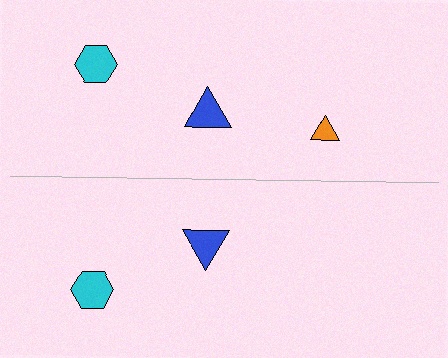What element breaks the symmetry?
A orange triangle is missing from the bottom side.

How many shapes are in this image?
There are 5 shapes in this image.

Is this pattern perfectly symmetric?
No, the pattern is not perfectly symmetric. A orange triangle is missing from the bottom side.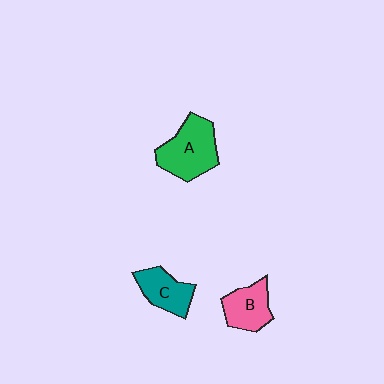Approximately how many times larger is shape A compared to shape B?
Approximately 1.5 times.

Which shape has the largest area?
Shape A (green).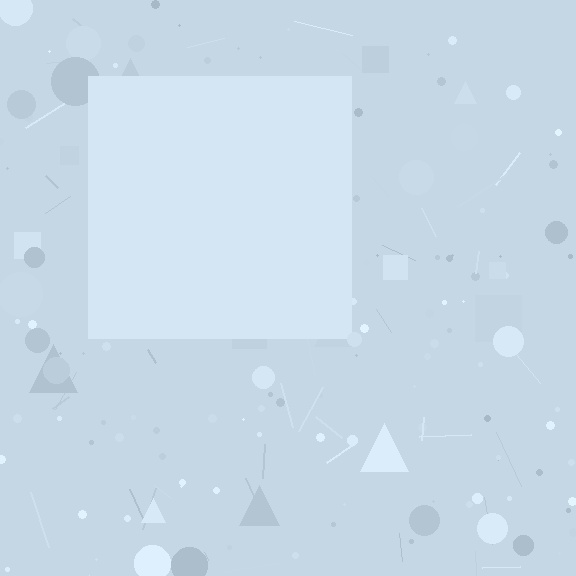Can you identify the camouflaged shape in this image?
The camouflaged shape is a square.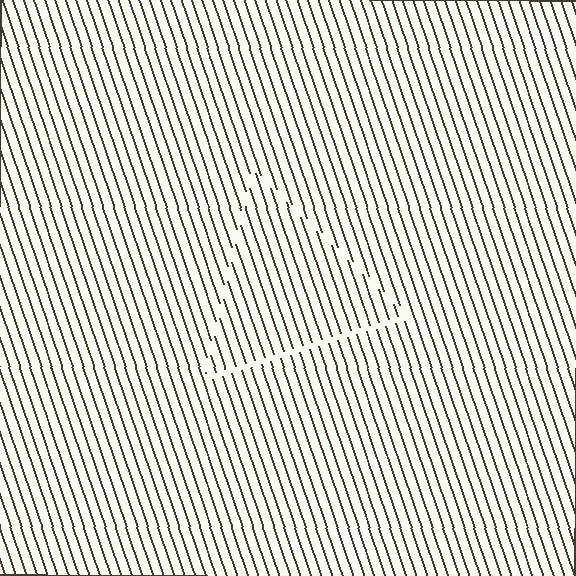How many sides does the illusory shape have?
3 sides — the line-ends trace a triangle.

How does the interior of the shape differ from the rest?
The interior of the shape contains the same grating, shifted by half a period — the contour is defined by the phase discontinuity where line-ends from the inner and outer gratings abut.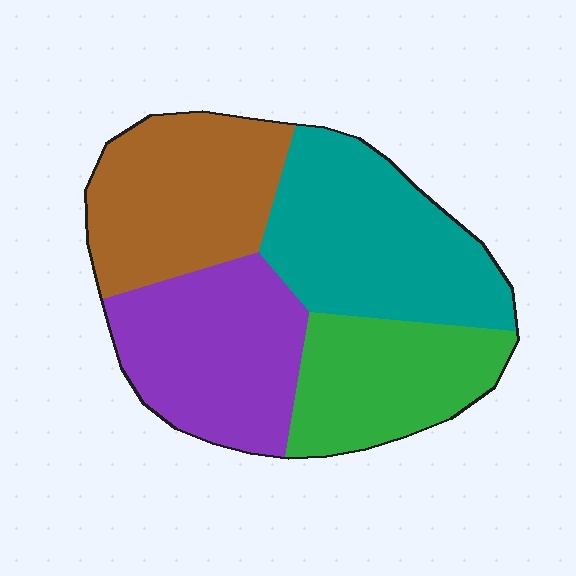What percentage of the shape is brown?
Brown takes up about one quarter (1/4) of the shape.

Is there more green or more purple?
Purple.